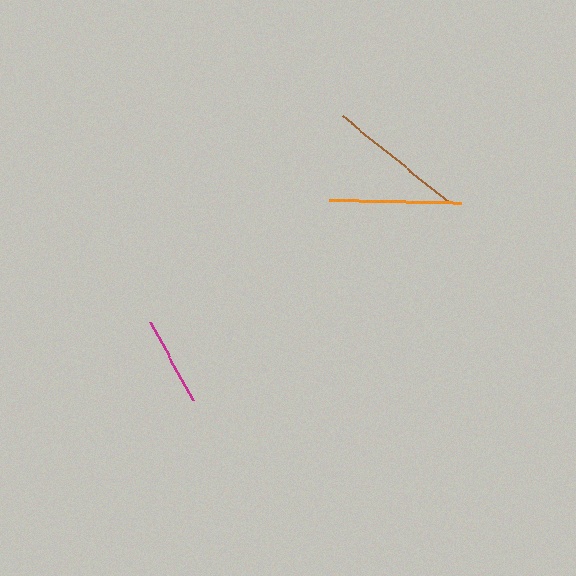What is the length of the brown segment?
The brown segment is approximately 137 pixels long.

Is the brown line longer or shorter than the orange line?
The brown line is longer than the orange line.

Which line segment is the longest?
The brown line is the longest at approximately 137 pixels.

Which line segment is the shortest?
The magenta line is the shortest at approximately 88 pixels.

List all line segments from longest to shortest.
From longest to shortest: brown, orange, magenta.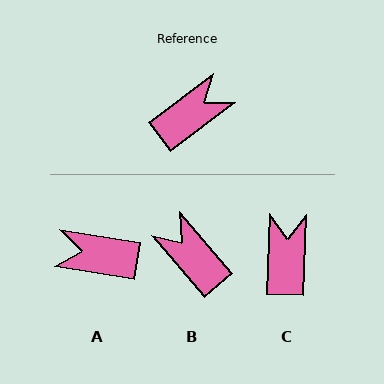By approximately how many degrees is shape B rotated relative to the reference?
Approximately 94 degrees counter-clockwise.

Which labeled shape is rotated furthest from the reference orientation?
A, about 134 degrees away.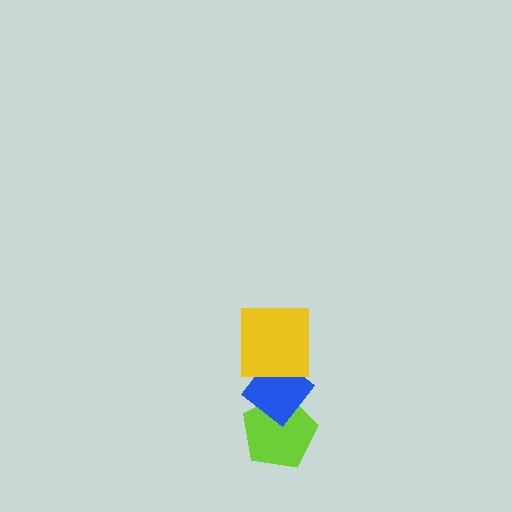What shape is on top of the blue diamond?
The yellow square is on top of the blue diamond.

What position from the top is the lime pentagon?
The lime pentagon is 3rd from the top.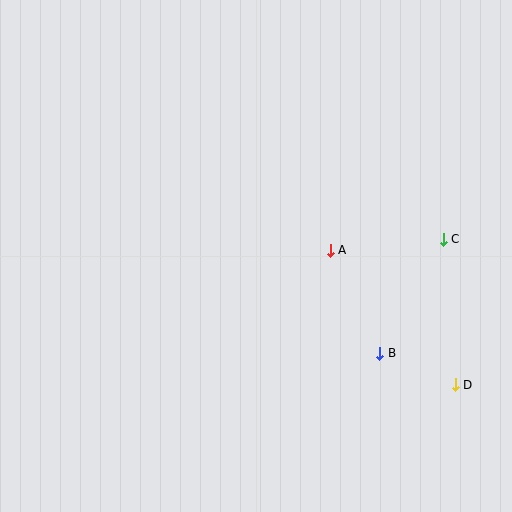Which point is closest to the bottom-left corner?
Point B is closest to the bottom-left corner.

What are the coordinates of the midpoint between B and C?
The midpoint between B and C is at (411, 296).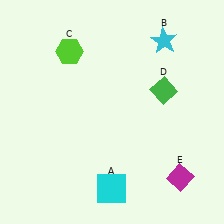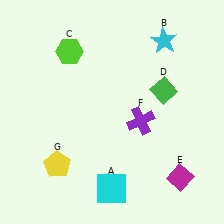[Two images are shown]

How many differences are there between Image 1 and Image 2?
There are 2 differences between the two images.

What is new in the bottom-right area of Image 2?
A purple cross (F) was added in the bottom-right area of Image 2.